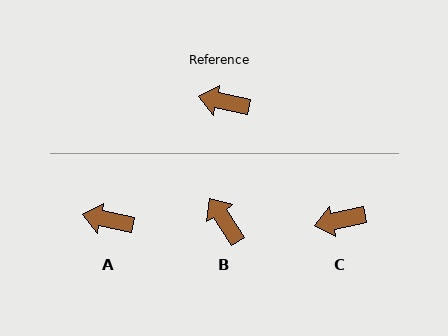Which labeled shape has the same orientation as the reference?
A.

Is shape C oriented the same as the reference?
No, it is off by about 24 degrees.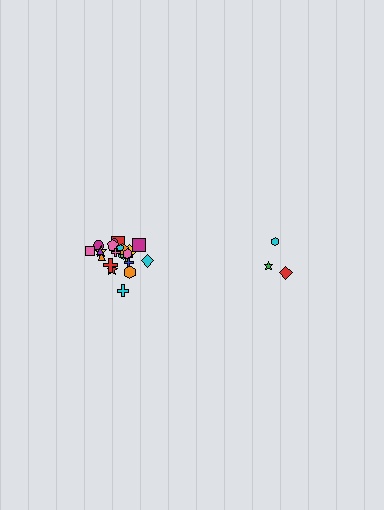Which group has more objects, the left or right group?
The left group.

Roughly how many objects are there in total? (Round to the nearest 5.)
Roughly 25 objects in total.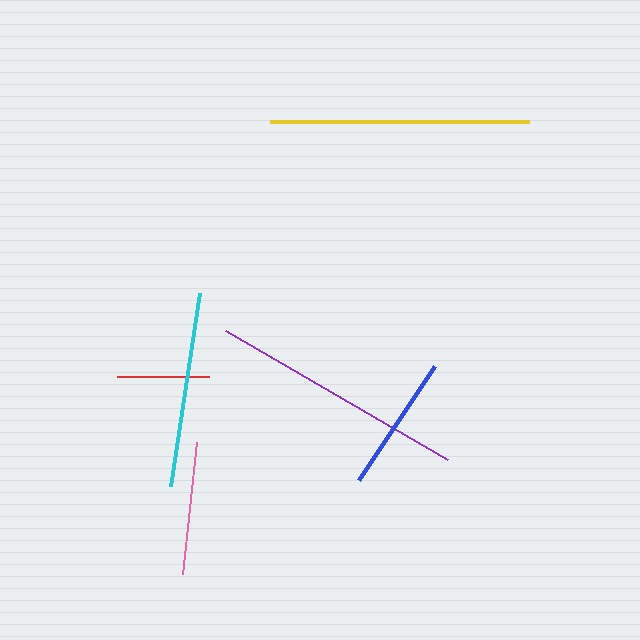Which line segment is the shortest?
The red line is the shortest at approximately 93 pixels.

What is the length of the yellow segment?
The yellow segment is approximately 258 pixels long.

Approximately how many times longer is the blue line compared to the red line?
The blue line is approximately 1.5 times the length of the red line.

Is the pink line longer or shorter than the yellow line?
The yellow line is longer than the pink line.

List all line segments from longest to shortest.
From longest to shortest: yellow, purple, cyan, blue, pink, red.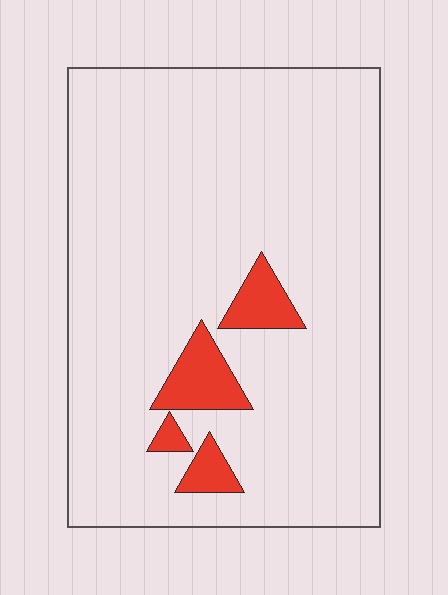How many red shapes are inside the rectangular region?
4.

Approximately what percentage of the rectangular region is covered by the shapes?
Approximately 10%.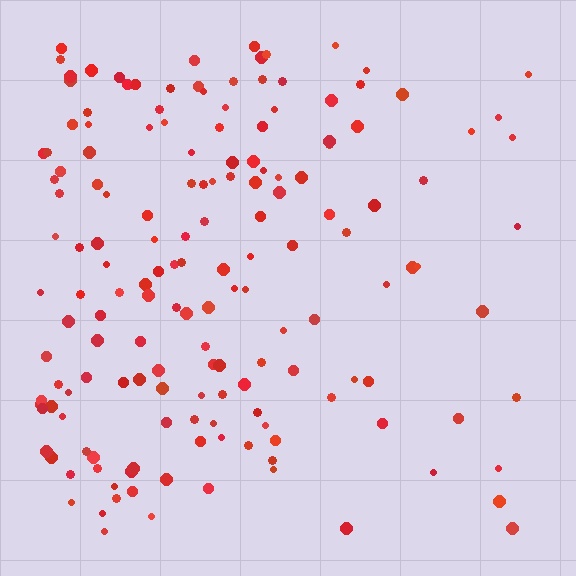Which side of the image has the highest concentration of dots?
The left.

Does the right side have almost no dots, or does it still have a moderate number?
Still a moderate number, just noticeably fewer than the left.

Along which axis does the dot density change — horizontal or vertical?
Horizontal.